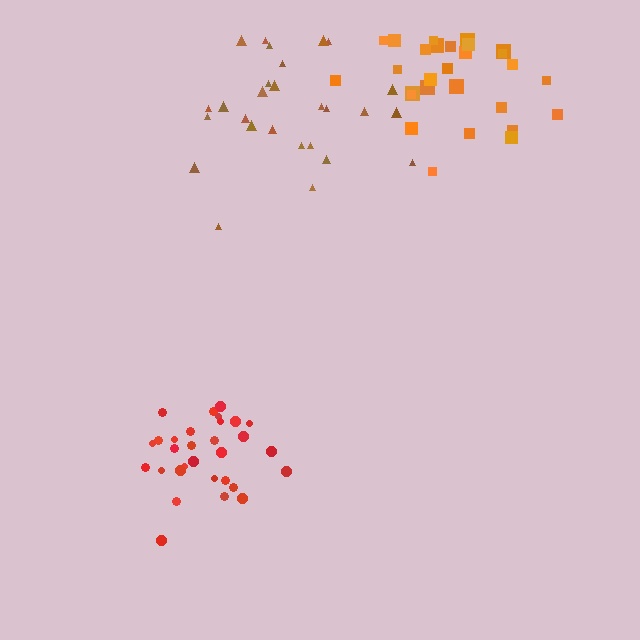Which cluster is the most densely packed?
Red.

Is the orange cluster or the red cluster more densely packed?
Red.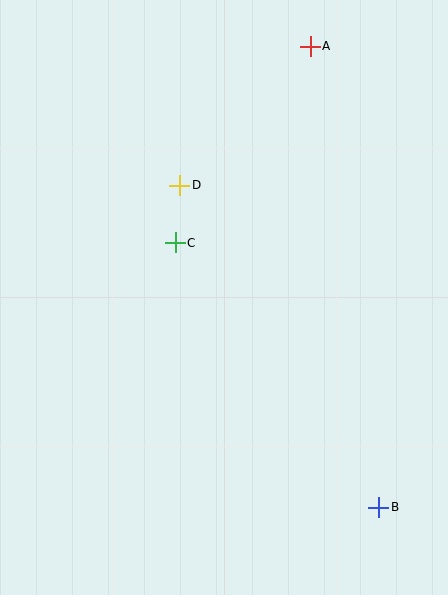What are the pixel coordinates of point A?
Point A is at (310, 46).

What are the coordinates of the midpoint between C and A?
The midpoint between C and A is at (243, 144).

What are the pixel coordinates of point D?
Point D is at (180, 185).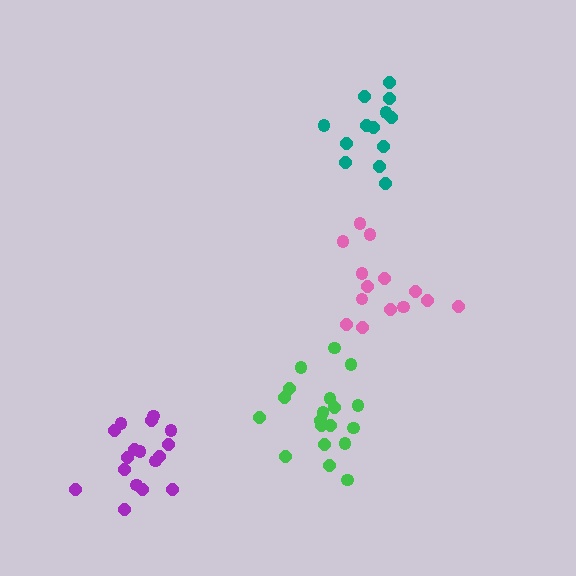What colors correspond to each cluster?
The clusters are colored: teal, pink, green, purple.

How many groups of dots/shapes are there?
There are 4 groups.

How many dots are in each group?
Group 1: 13 dots, Group 2: 14 dots, Group 3: 19 dots, Group 4: 17 dots (63 total).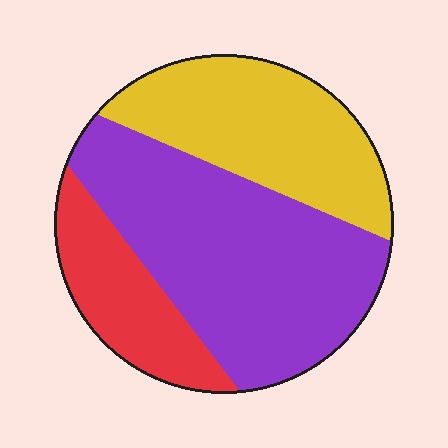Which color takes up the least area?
Red, at roughly 20%.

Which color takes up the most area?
Purple, at roughly 50%.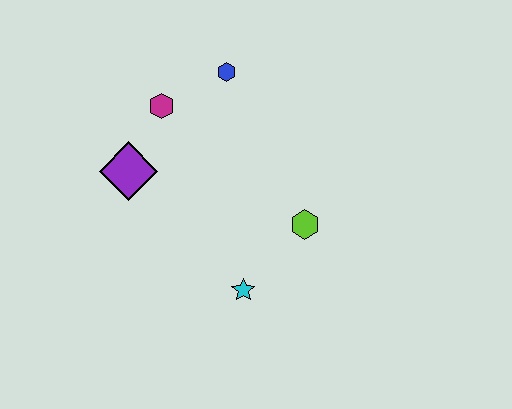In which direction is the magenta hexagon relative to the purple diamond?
The magenta hexagon is above the purple diamond.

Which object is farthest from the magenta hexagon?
The cyan star is farthest from the magenta hexagon.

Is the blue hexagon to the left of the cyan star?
Yes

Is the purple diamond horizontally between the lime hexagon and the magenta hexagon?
No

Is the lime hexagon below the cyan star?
No